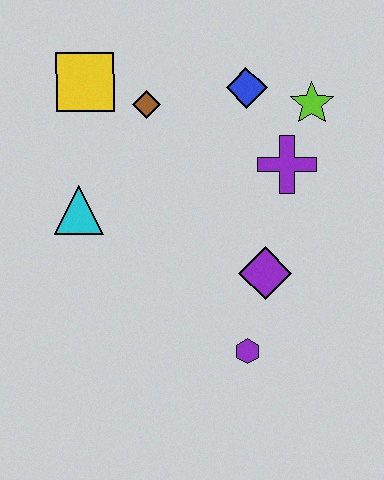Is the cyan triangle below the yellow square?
Yes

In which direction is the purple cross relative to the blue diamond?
The purple cross is below the blue diamond.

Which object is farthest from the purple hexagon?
The yellow square is farthest from the purple hexagon.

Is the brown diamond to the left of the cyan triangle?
No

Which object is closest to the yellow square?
The brown diamond is closest to the yellow square.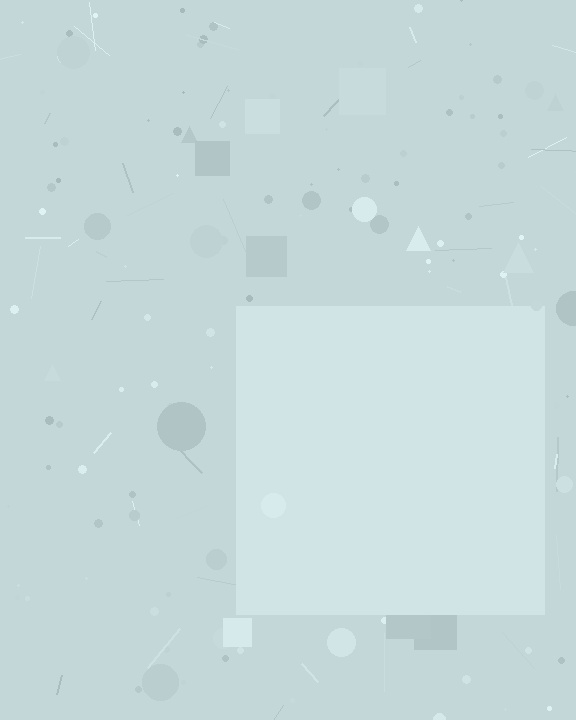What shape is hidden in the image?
A square is hidden in the image.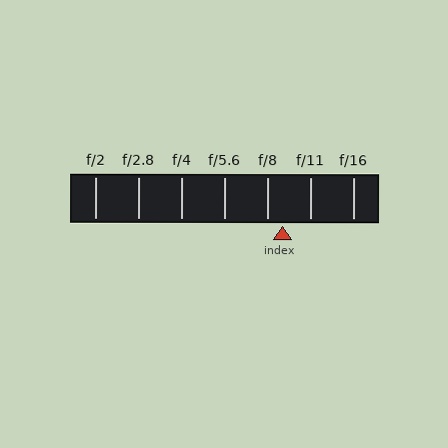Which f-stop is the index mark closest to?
The index mark is closest to f/8.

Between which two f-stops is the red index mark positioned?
The index mark is between f/8 and f/11.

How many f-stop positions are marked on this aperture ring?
There are 7 f-stop positions marked.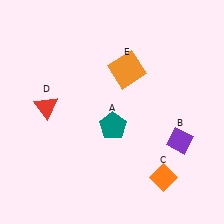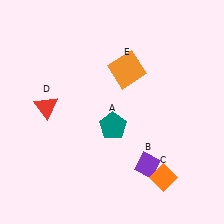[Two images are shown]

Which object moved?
The purple diamond (B) moved left.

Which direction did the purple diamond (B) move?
The purple diamond (B) moved left.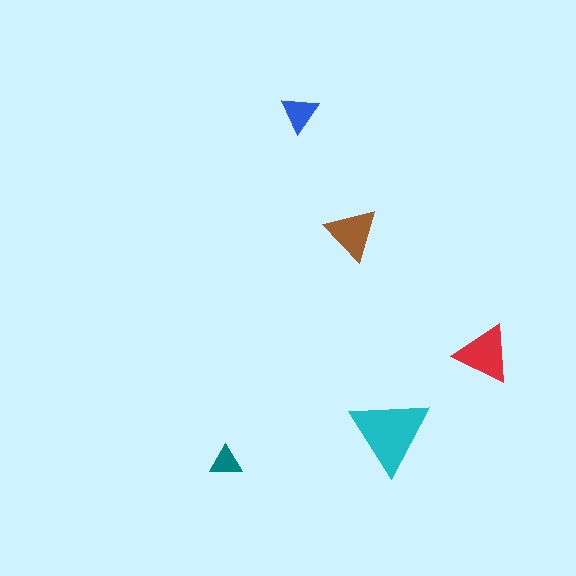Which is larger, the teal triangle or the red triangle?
The red one.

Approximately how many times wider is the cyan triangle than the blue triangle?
About 2 times wider.